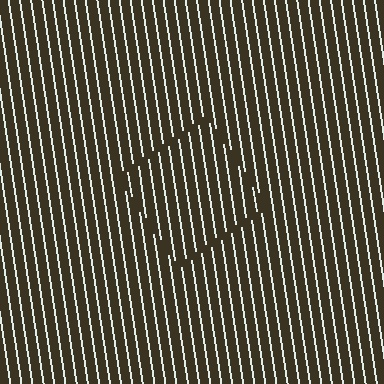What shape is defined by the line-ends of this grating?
An illusory square. The interior of the shape contains the same grating, shifted by half a period — the contour is defined by the phase discontinuity where line-ends from the inner and outer gratings abut.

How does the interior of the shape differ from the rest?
The interior of the shape contains the same grating, shifted by half a period — the contour is defined by the phase discontinuity where line-ends from the inner and outer gratings abut.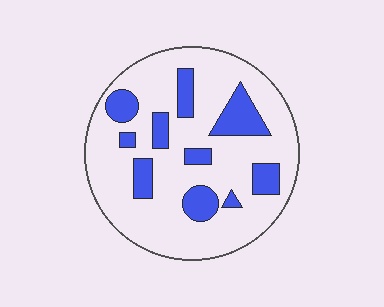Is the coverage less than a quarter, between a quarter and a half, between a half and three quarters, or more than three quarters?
Less than a quarter.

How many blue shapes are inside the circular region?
10.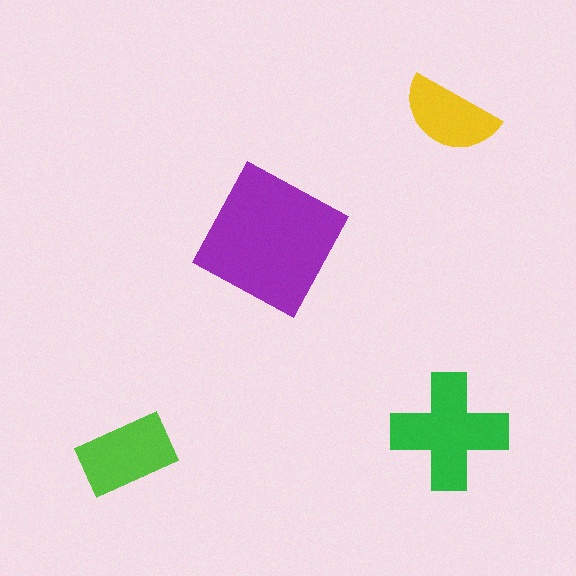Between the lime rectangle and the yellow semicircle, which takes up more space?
The lime rectangle.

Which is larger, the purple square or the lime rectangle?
The purple square.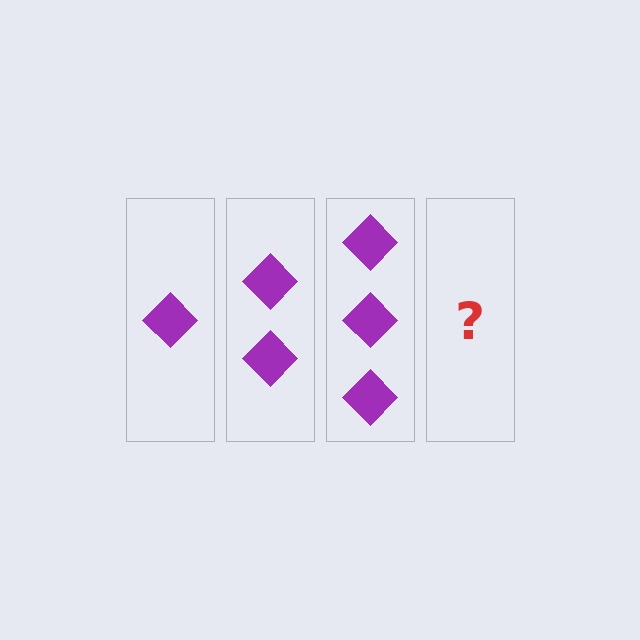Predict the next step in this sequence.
The next step is 4 diamonds.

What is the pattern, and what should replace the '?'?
The pattern is that each step adds one more diamond. The '?' should be 4 diamonds.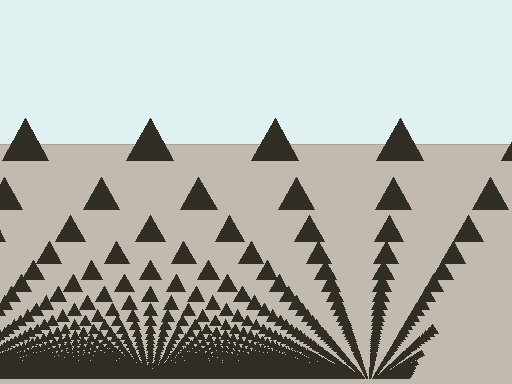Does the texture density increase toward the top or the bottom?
Density increases toward the bottom.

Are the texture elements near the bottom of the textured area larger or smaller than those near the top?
Smaller. The gradient is inverted — elements near the bottom are smaller and denser.